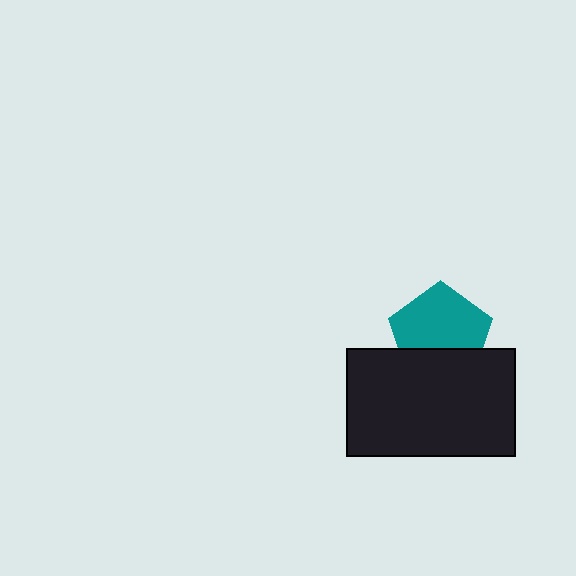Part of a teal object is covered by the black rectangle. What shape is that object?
It is a pentagon.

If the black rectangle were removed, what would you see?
You would see the complete teal pentagon.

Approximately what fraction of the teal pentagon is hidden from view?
Roughly 34% of the teal pentagon is hidden behind the black rectangle.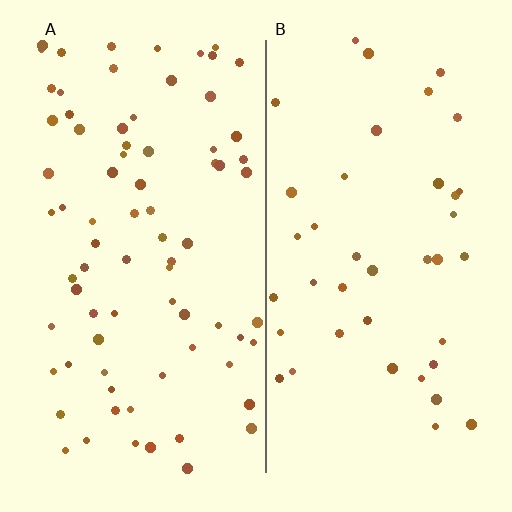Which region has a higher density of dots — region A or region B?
A (the left).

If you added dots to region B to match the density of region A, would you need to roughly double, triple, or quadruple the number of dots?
Approximately double.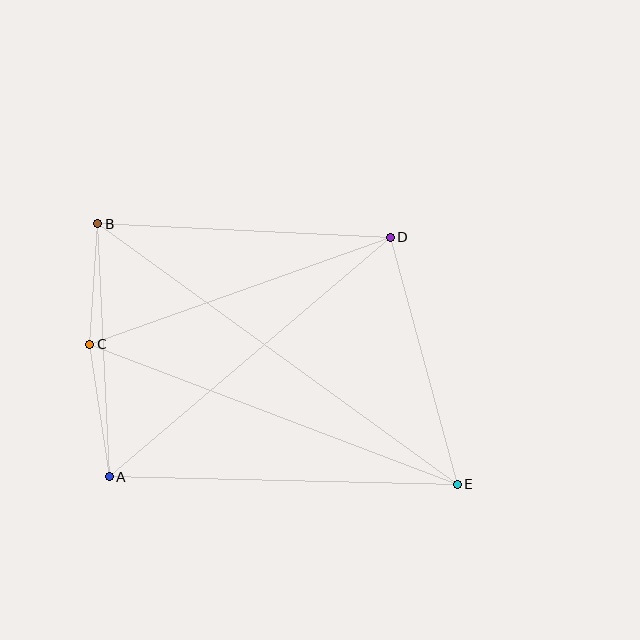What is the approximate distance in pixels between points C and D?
The distance between C and D is approximately 319 pixels.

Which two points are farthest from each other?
Points B and E are farthest from each other.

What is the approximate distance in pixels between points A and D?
The distance between A and D is approximately 369 pixels.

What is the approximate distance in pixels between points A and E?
The distance between A and E is approximately 348 pixels.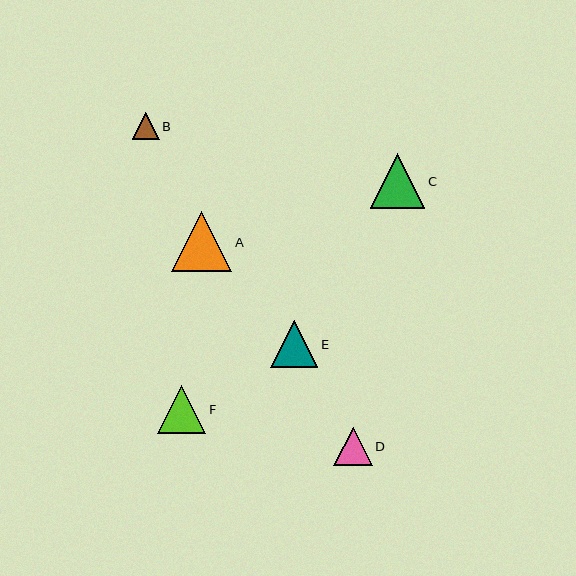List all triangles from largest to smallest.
From largest to smallest: A, C, F, E, D, B.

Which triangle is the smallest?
Triangle B is the smallest with a size of approximately 27 pixels.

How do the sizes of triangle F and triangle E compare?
Triangle F and triangle E are approximately the same size.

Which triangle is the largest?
Triangle A is the largest with a size of approximately 60 pixels.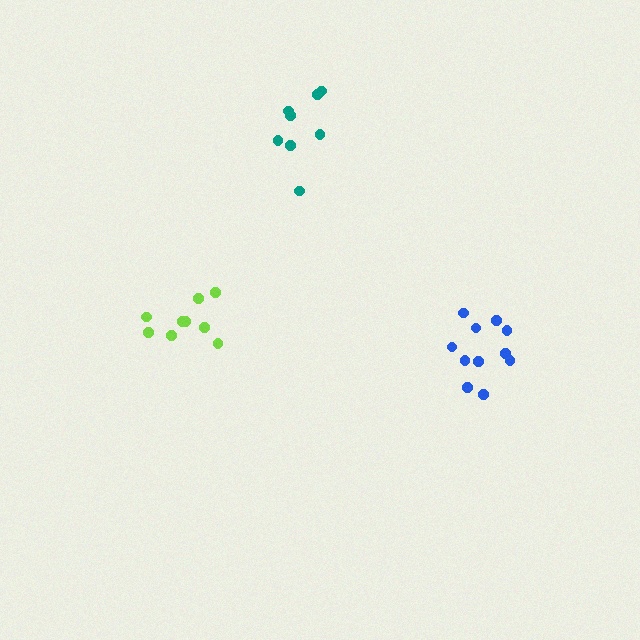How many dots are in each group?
Group 1: 8 dots, Group 2: 11 dots, Group 3: 9 dots (28 total).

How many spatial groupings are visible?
There are 3 spatial groupings.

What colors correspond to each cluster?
The clusters are colored: teal, blue, lime.